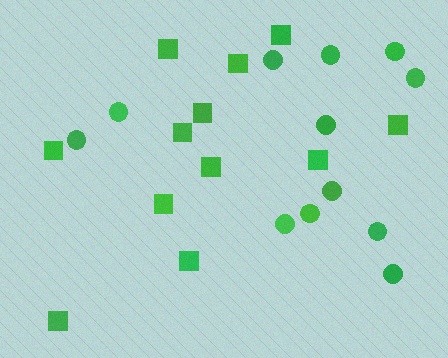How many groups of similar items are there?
There are 2 groups: one group of circles (12) and one group of squares (12).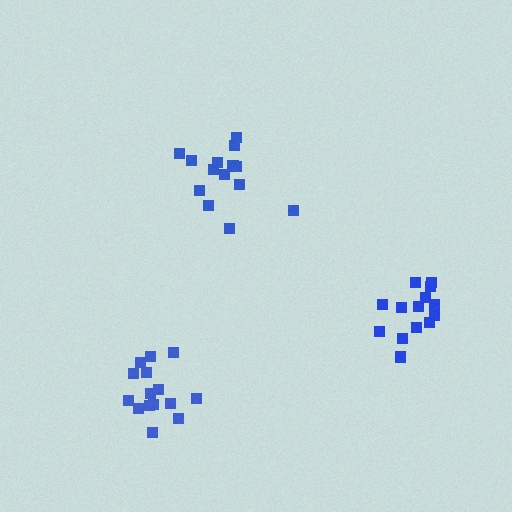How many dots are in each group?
Group 1: 14 dots, Group 2: 15 dots, Group 3: 15 dots (44 total).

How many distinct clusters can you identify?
There are 3 distinct clusters.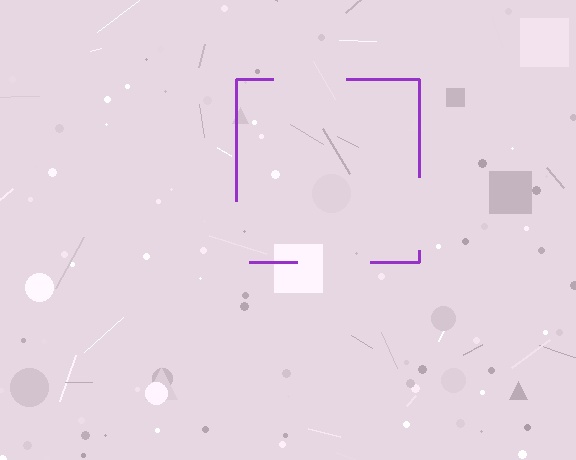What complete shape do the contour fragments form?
The contour fragments form a square.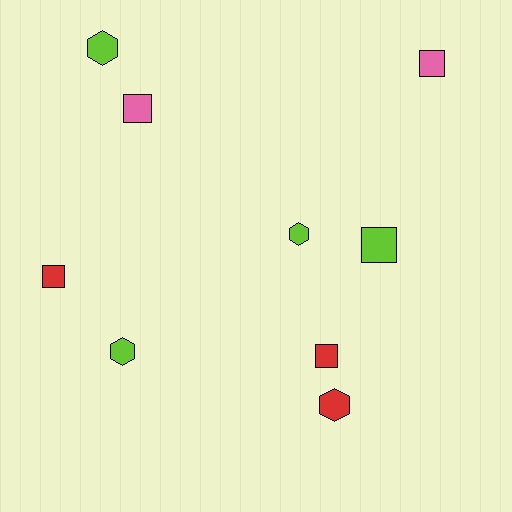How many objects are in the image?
There are 9 objects.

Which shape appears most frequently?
Square, with 5 objects.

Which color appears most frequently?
Lime, with 4 objects.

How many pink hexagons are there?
There are no pink hexagons.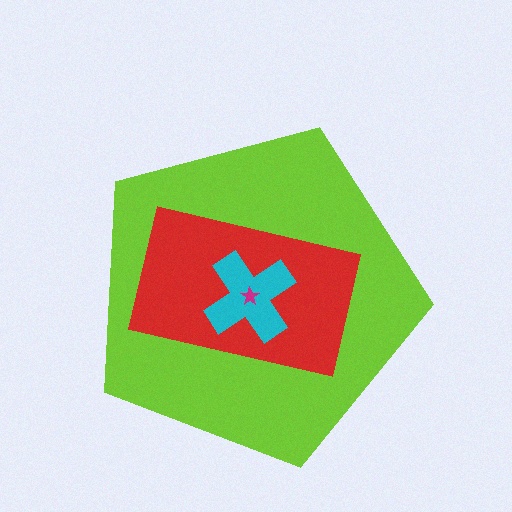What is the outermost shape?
The lime pentagon.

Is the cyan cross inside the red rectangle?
Yes.